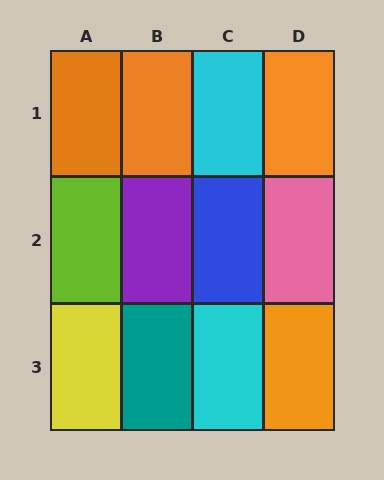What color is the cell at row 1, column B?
Orange.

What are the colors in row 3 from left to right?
Yellow, teal, cyan, orange.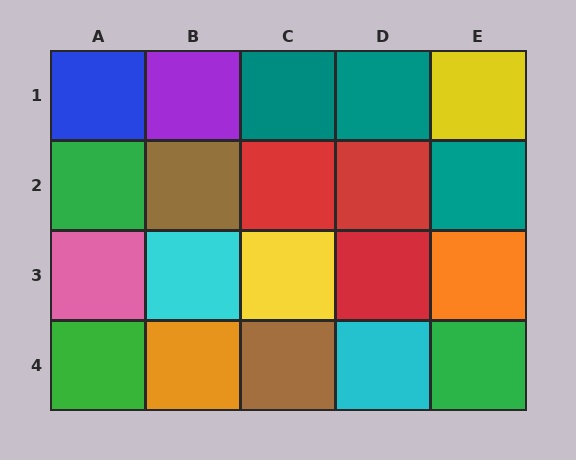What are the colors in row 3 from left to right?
Pink, cyan, yellow, red, orange.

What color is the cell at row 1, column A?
Blue.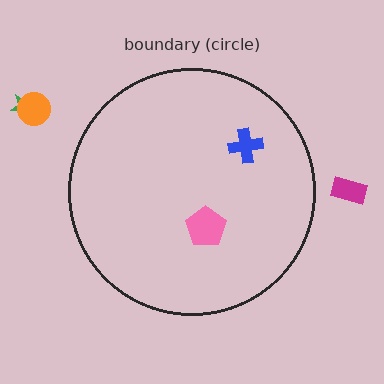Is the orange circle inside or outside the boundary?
Outside.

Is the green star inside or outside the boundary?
Outside.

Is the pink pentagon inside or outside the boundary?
Inside.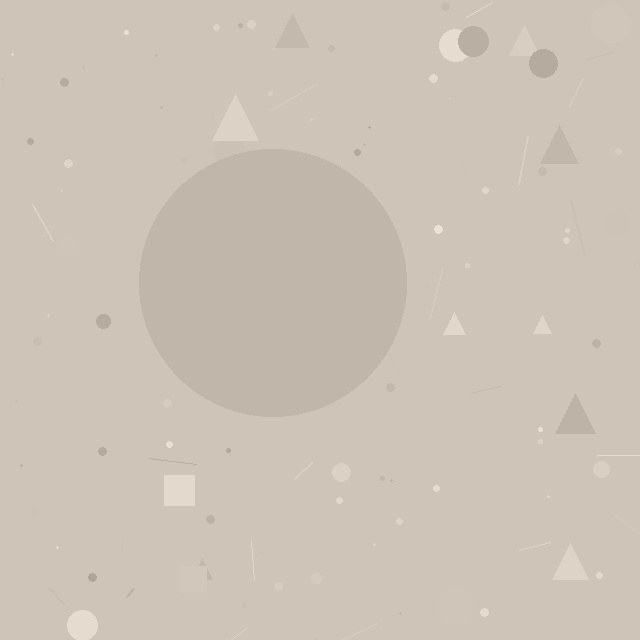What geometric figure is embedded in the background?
A circle is embedded in the background.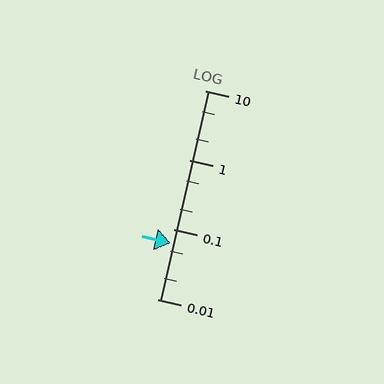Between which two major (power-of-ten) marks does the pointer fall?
The pointer is between 0.01 and 0.1.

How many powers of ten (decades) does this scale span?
The scale spans 3 decades, from 0.01 to 10.